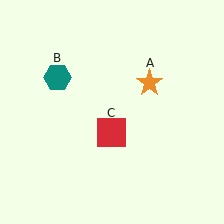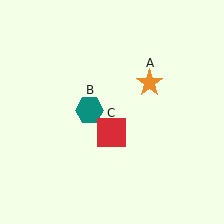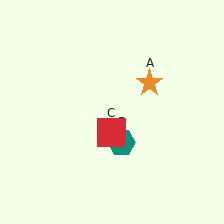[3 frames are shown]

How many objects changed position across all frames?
1 object changed position: teal hexagon (object B).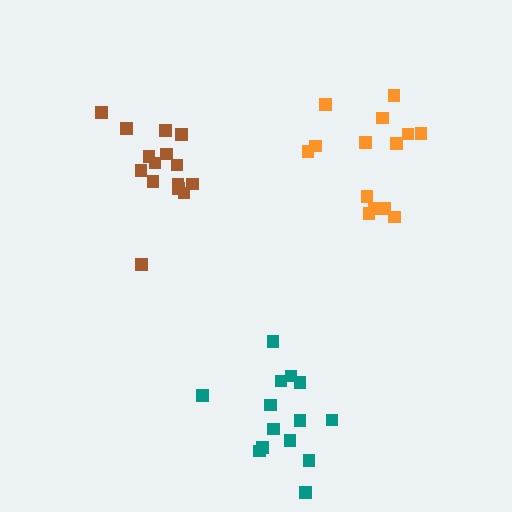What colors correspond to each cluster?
The clusters are colored: teal, brown, orange.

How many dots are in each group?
Group 1: 14 dots, Group 2: 15 dots, Group 3: 14 dots (43 total).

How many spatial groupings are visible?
There are 3 spatial groupings.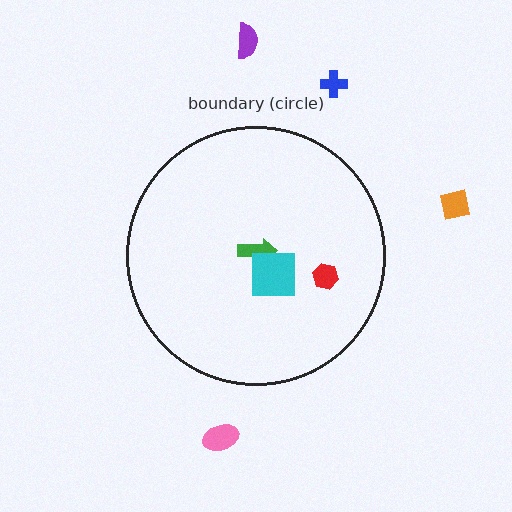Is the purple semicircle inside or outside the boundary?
Outside.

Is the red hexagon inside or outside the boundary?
Inside.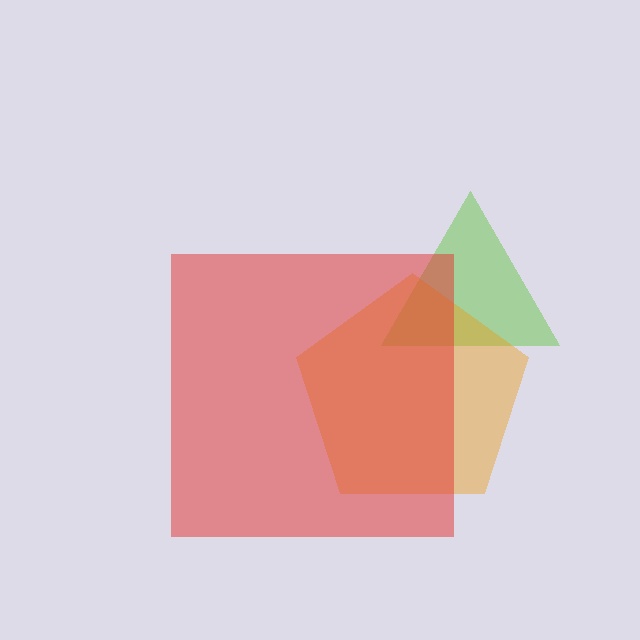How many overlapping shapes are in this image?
There are 3 overlapping shapes in the image.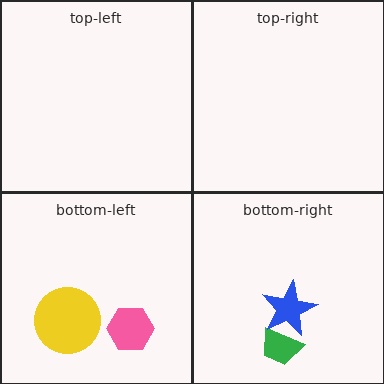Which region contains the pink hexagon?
The bottom-left region.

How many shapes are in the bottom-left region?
2.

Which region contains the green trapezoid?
The bottom-right region.